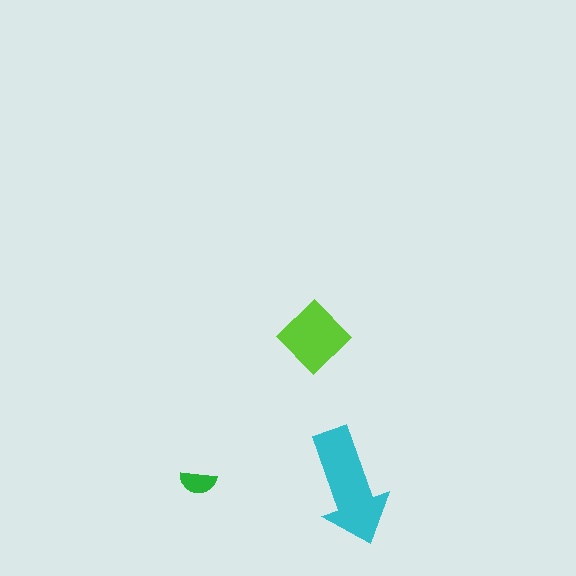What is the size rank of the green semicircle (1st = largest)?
3rd.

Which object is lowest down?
The cyan arrow is bottommost.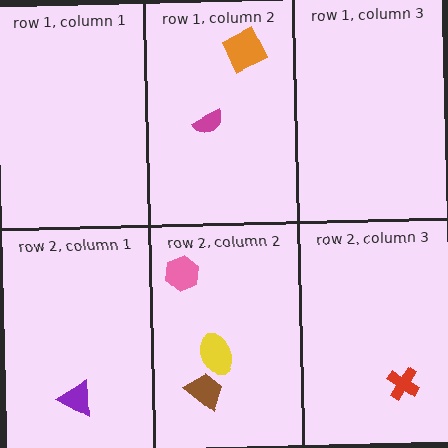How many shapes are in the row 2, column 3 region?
1.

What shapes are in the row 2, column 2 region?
The pink hexagon, the yellow ellipse, the brown trapezoid.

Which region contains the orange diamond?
The row 1, column 2 region.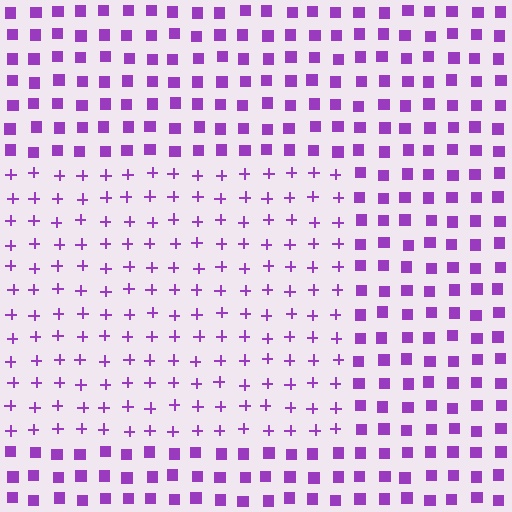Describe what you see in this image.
The image is filled with small purple elements arranged in a uniform grid. A rectangle-shaped region contains plus signs, while the surrounding area contains squares. The boundary is defined purely by the change in element shape.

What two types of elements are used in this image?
The image uses plus signs inside the rectangle region and squares outside it.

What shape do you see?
I see a rectangle.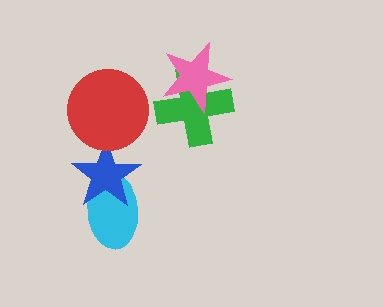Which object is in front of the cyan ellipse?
The blue star is in front of the cyan ellipse.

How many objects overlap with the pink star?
1 object overlaps with the pink star.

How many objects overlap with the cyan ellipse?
1 object overlaps with the cyan ellipse.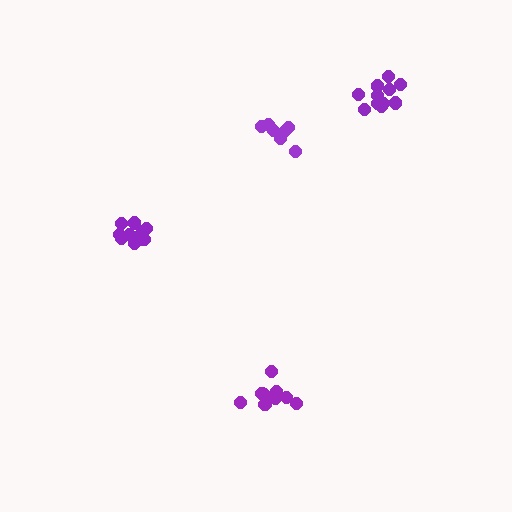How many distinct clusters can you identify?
There are 4 distinct clusters.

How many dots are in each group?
Group 1: 11 dots, Group 2: 7 dots, Group 3: 9 dots, Group 4: 10 dots (37 total).